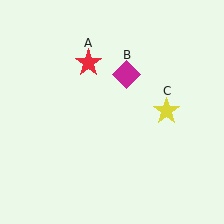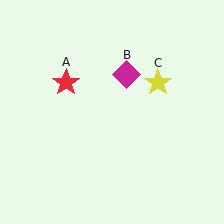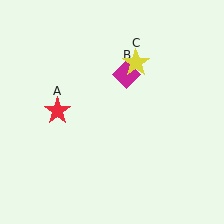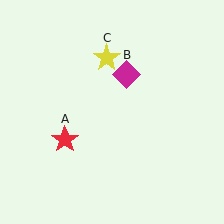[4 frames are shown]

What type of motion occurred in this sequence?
The red star (object A), yellow star (object C) rotated counterclockwise around the center of the scene.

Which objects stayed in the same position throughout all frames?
Magenta diamond (object B) remained stationary.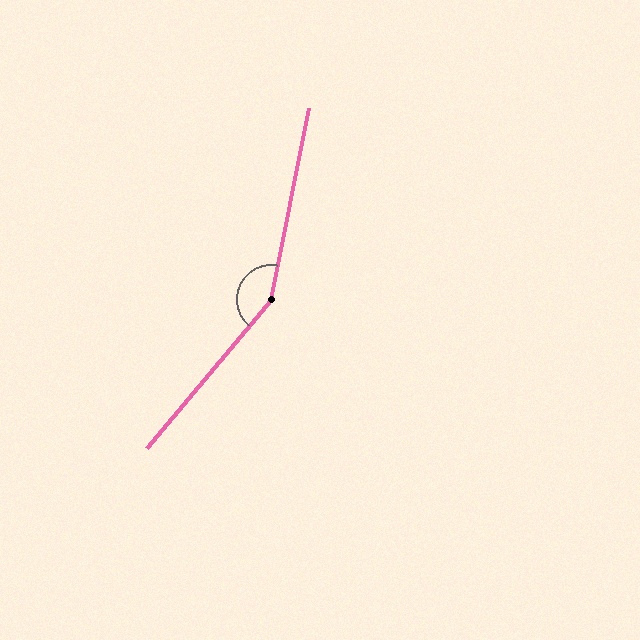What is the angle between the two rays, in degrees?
Approximately 151 degrees.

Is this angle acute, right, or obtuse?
It is obtuse.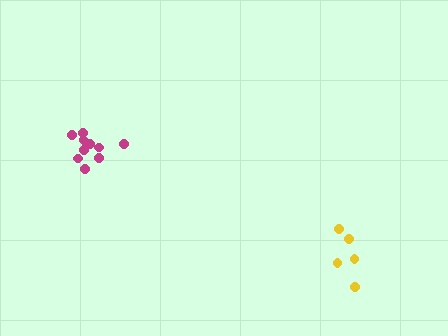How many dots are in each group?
Group 1: 10 dots, Group 2: 5 dots (15 total).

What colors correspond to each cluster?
The clusters are colored: magenta, yellow.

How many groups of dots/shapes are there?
There are 2 groups.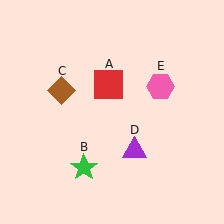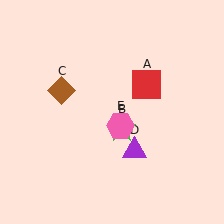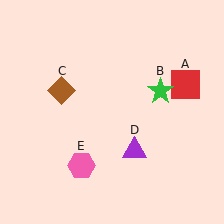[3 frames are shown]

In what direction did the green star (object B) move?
The green star (object B) moved up and to the right.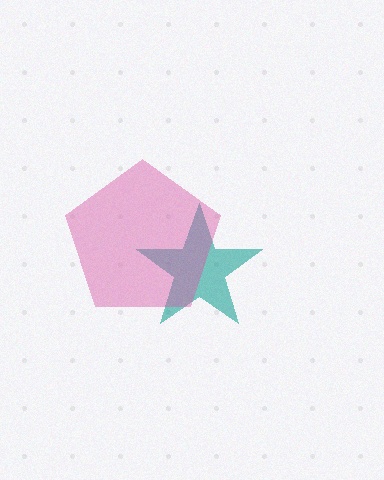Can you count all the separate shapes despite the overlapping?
Yes, there are 2 separate shapes.